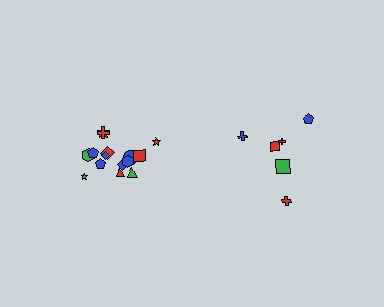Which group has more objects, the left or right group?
The left group.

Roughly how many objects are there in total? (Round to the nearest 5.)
Roughly 20 objects in total.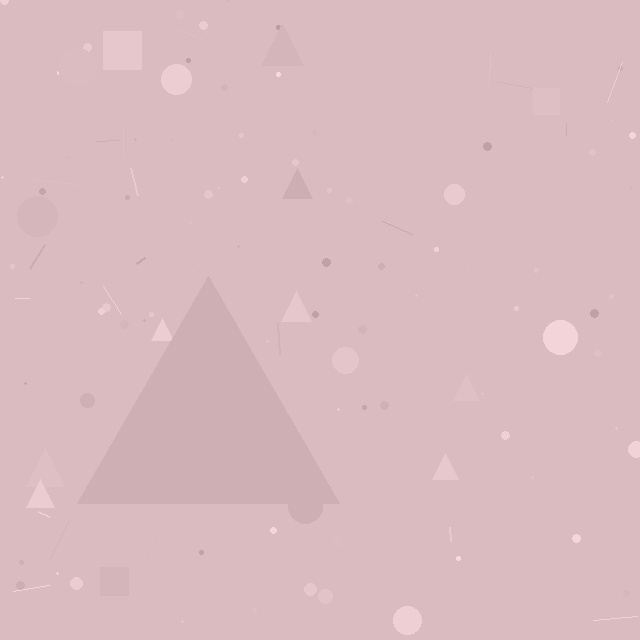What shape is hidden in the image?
A triangle is hidden in the image.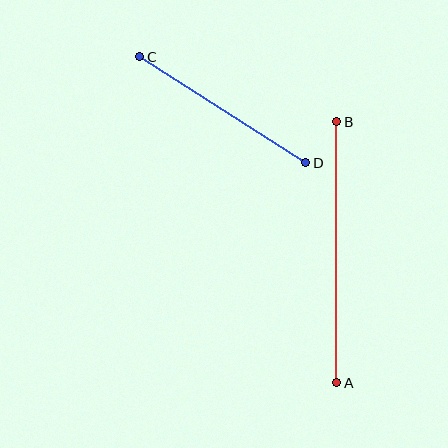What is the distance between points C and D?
The distance is approximately 197 pixels.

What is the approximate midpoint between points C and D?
The midpoint is at approximately (223, 110) pixels.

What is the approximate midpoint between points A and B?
The midpoint is at approximately (337, 252) pixels.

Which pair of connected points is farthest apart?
Points A and B are farthest apart.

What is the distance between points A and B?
The distance is approximately 261 pixels.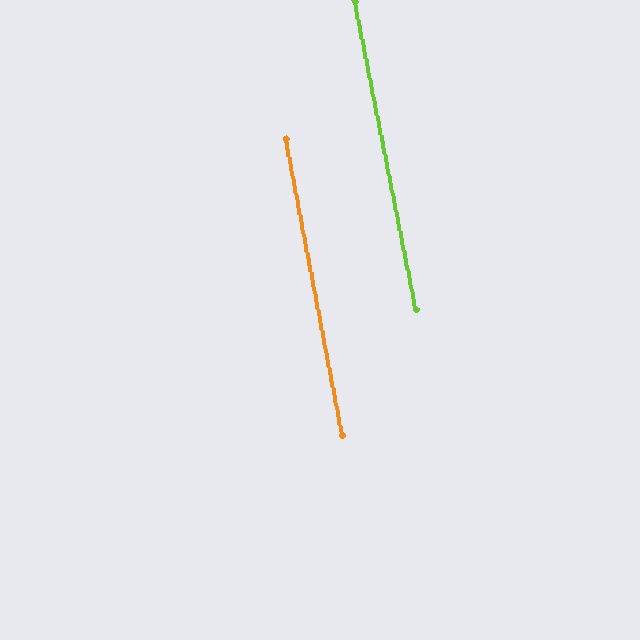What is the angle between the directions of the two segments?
Approximately 1 degree.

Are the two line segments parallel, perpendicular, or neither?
Parallel — their directions differ by only 0.5°.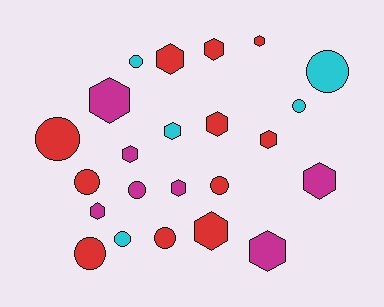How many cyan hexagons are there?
There is 1 cyan hexagon.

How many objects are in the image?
There are 23 objects.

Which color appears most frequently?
Red, with 11 objects.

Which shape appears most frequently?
Hexagon, with 13 objects.